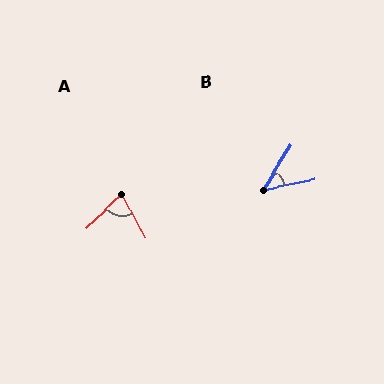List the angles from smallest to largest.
B (47°), A (74°).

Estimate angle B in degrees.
Approximately 47 degrees.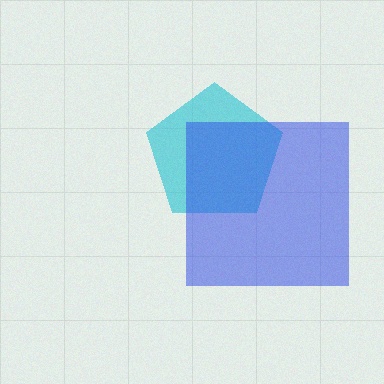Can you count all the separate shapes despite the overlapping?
Yes, there are 2 separate shapes.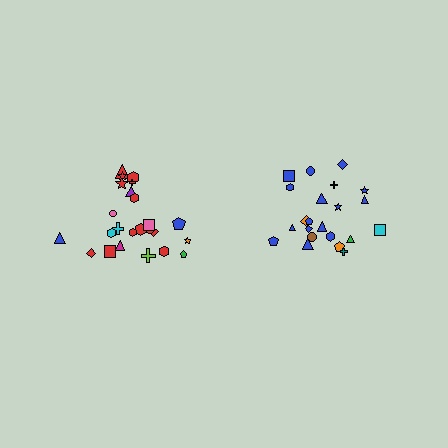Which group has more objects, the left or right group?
The left group.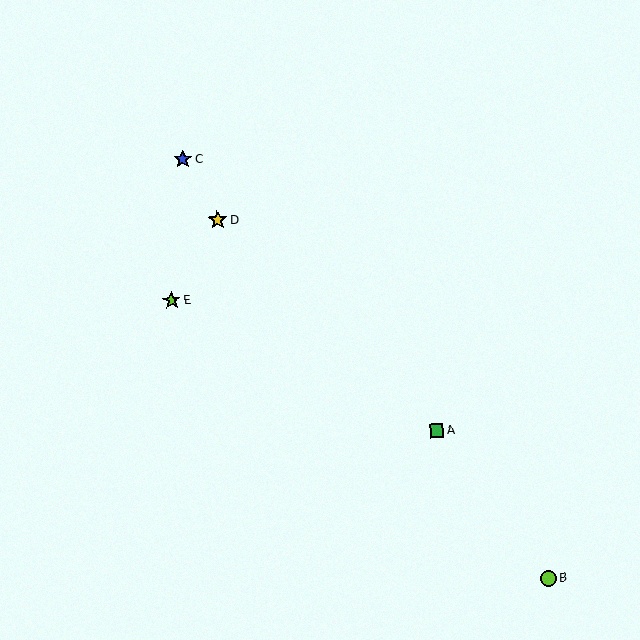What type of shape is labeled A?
Shape A is a green square.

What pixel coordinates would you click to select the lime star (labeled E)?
Click at (172, 301) to select the lime star E.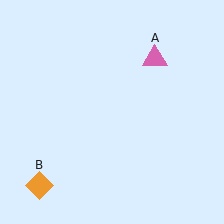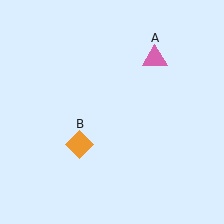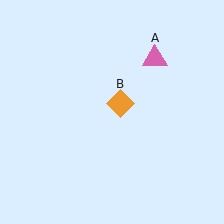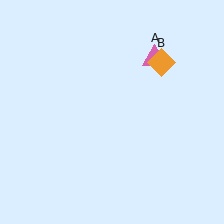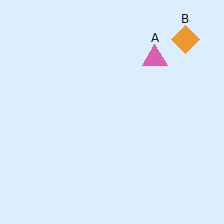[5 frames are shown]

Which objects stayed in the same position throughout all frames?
Pink triangle (object A) remained stationary.